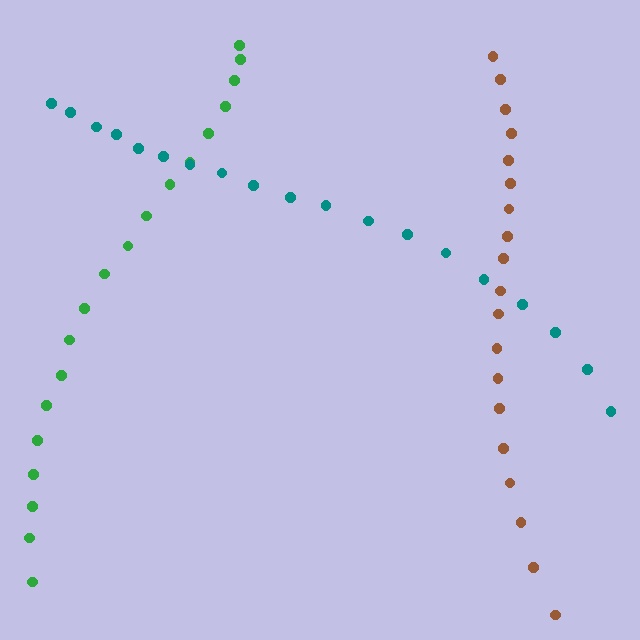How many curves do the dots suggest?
There are 3 distinct paths.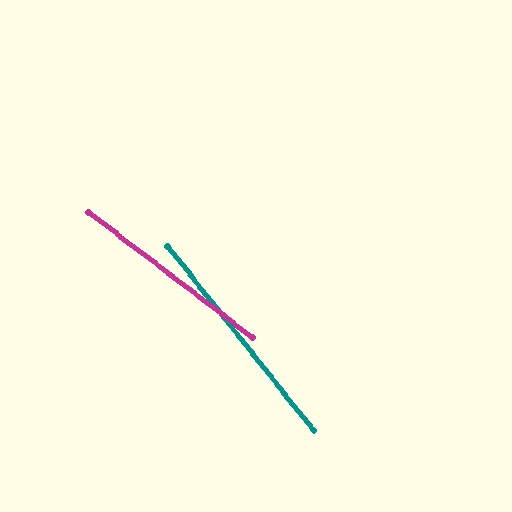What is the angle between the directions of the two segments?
Approximately 14 degrees.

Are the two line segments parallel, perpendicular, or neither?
Neither parallel nor perpendicular — they differ by about 14°.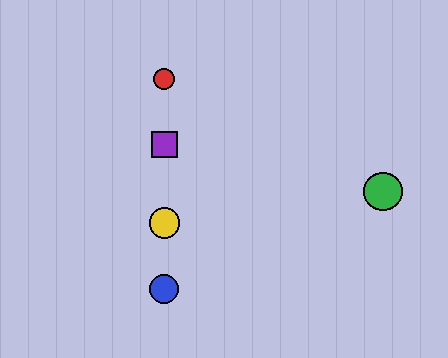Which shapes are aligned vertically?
The red circle, the blue circle, the yellow circle, the purple square are aligned vertically.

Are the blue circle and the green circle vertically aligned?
No, the blue circle is at x≈164 and the green circle is at x≈383.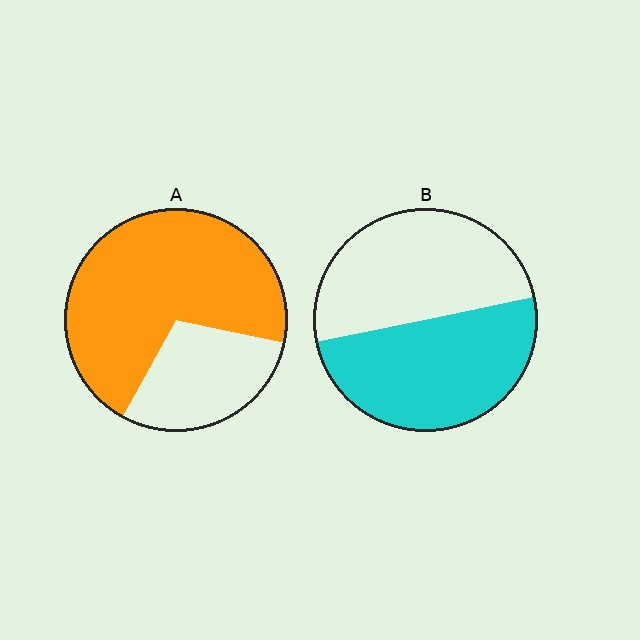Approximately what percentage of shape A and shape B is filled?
A is approximately 70% and B is approximately 50%.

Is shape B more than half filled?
Roughly half.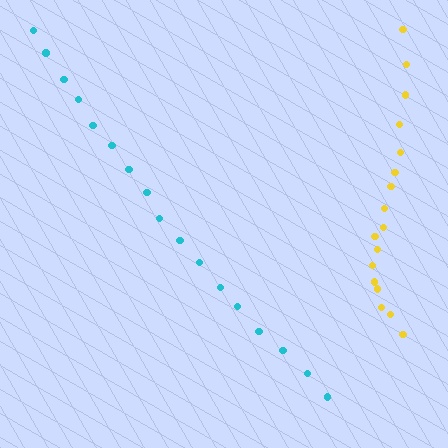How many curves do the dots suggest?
There are 2 distinct paths.